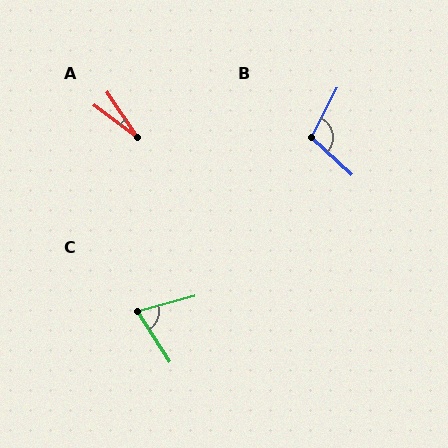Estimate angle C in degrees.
Approximately 71 degrees.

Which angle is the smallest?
A, at approximately 20 degrees.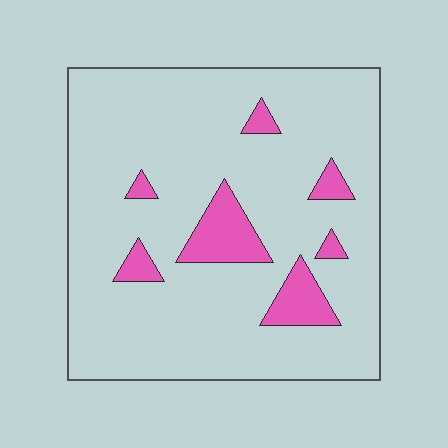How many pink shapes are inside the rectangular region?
7.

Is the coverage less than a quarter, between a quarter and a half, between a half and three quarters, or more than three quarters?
Less than a quarter.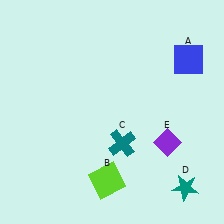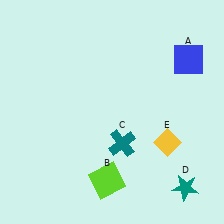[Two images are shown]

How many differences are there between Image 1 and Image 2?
There is 1 difference between the two images.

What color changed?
The diamond (E) changed from purple in Image 1 to yellow in Image 2.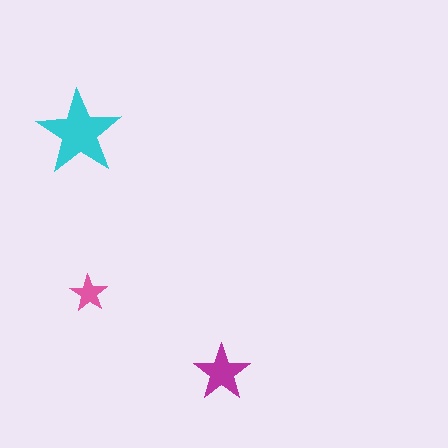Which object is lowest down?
The magenta star is bottommost.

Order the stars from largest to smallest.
the cyan one, the magenta one, the pink one.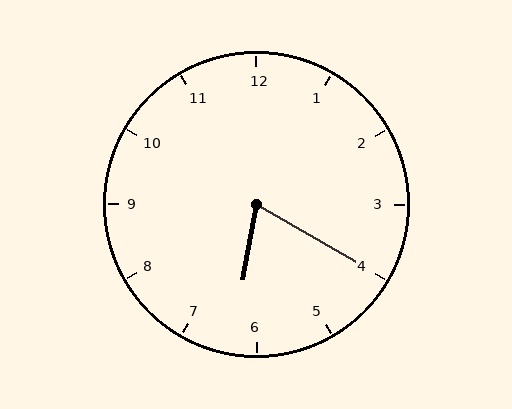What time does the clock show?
6:20.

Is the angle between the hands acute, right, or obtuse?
It is acute.